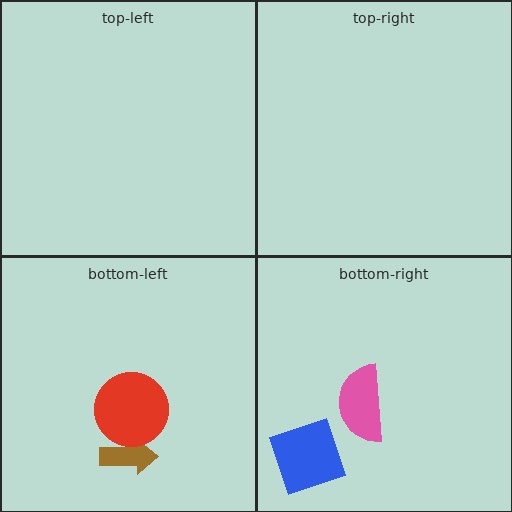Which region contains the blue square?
The bottom-right region.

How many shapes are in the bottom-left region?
2.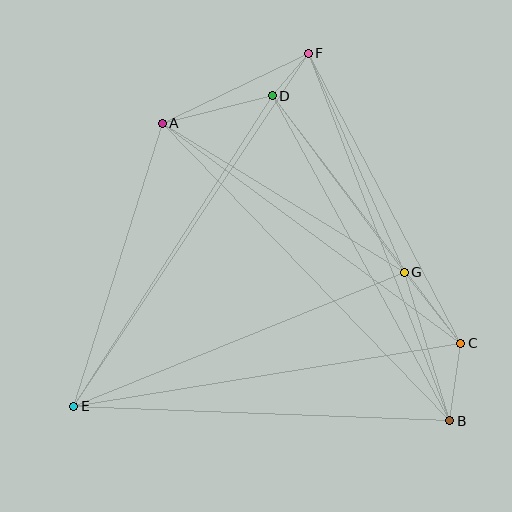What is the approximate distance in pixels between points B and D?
The distance between B and D is approximately 371 pixels.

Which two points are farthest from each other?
Points E and F are farthest from each other.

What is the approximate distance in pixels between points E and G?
The distance between E and G is approximately 357 pixels.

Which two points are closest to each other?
Points D and F are closest to each other.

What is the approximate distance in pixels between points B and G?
The distance between B and G is approximately 156 pixels.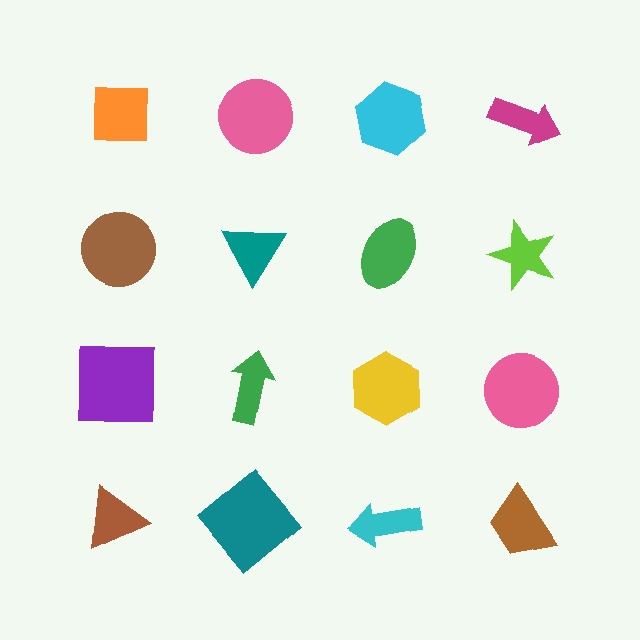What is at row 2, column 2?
A teal triangle.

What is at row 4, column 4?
A brown trapezoid.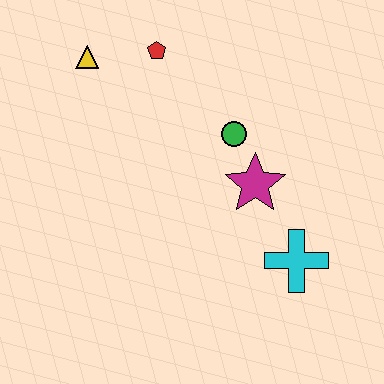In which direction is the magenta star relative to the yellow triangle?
The magenta star is to the right of the yellow triangle.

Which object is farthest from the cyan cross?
The yellow triangle is farthest from the cyan cross.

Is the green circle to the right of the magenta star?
No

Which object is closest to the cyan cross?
The magenta star is closest to the cyan cross.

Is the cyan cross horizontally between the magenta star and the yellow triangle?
No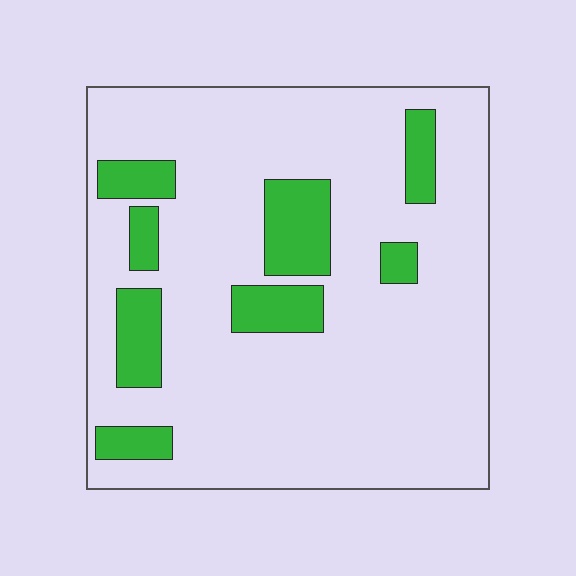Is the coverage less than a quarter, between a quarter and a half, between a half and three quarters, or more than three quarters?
Less than a quarter.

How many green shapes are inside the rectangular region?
8.